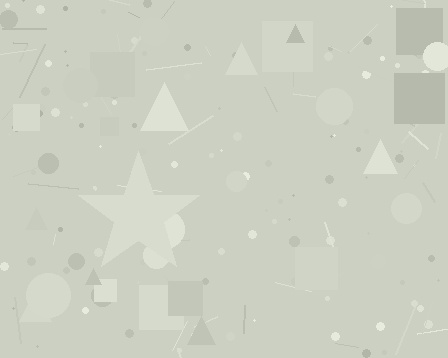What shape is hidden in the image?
A star is hidden in the image.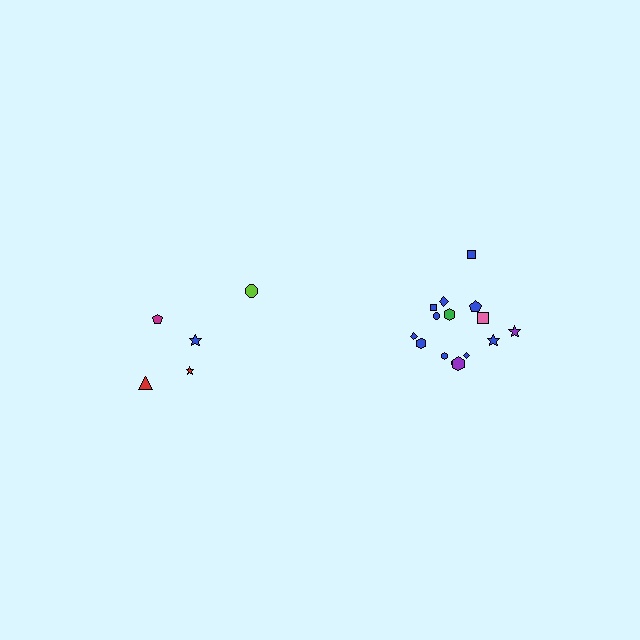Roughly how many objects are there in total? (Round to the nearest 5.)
Roughly 20 objects in total.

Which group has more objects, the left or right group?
The right group.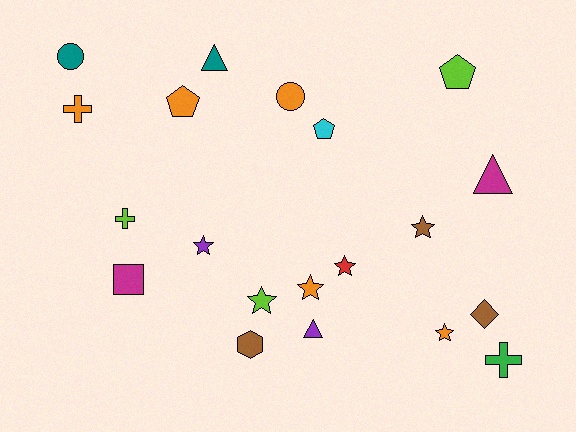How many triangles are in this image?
There are 3 triangles.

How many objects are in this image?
There are 20 objects.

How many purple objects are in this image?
There are 2 purple objects.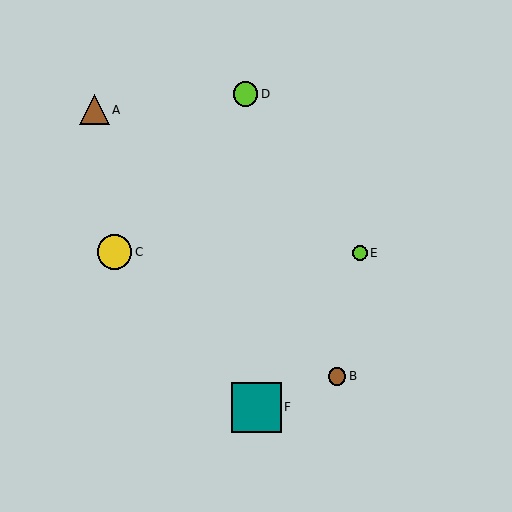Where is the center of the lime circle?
The center of the lime circle is at (246, 94).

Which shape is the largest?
The teal square (labeled F) is the largest.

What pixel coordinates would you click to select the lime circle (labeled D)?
Click at (246, 94) to select the lime circle D.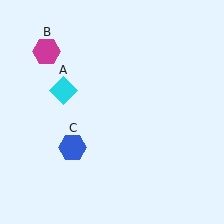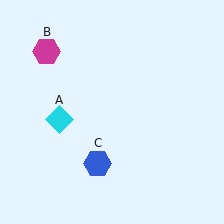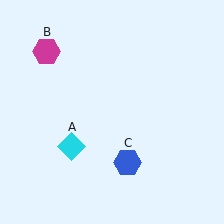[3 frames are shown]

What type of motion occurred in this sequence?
The cyan diamond (object A), blue hexagon (object C) rotated counterclockwise around the center of the scene.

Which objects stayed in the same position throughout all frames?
Magenta hexagon (object B) remained stationary.